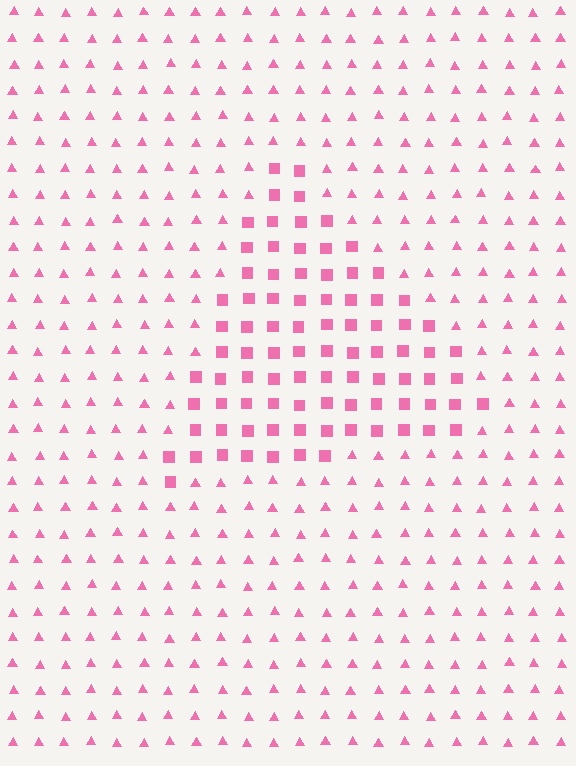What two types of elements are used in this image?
The image uses squares inside the triangle region and triangles outside it.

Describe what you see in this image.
The image is filled with small pink elements arranged in a uniform grid. A triangle-shaped region contains squares, while the surrounding area contains triangles. The boundary is defined purely by the change in element shape.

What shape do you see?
I see a triangle.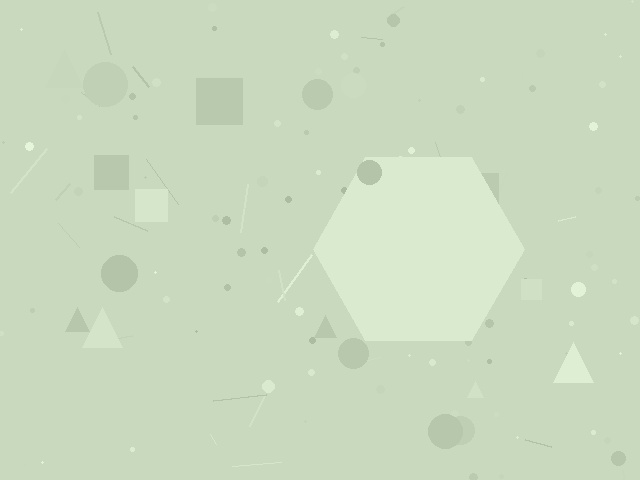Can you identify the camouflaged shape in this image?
The camouflaged shape is a hexagon.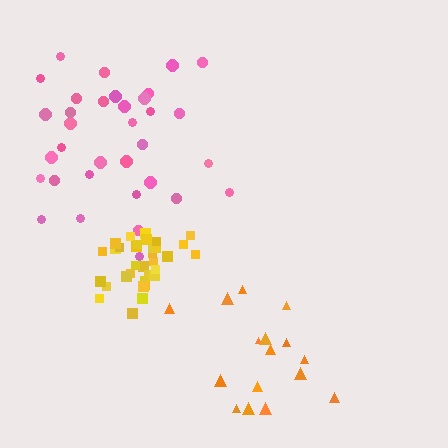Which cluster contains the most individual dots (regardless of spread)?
Pink (34).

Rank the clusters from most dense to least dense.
yellow, orange, pink.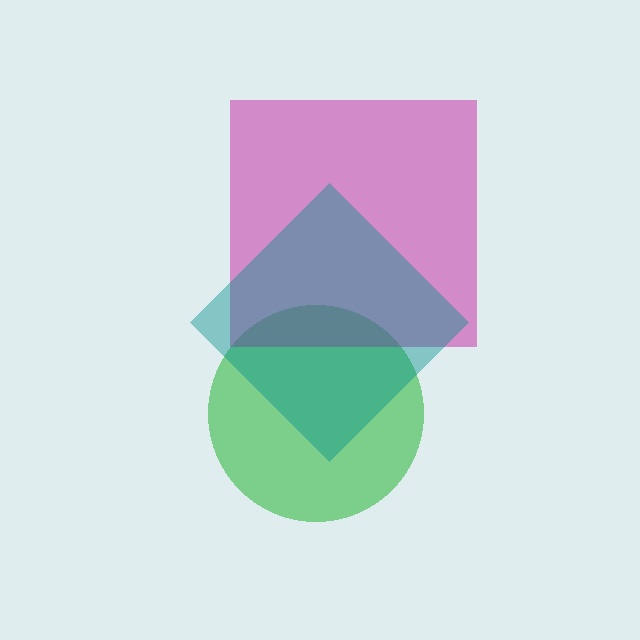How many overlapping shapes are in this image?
There are 3 overlapping shapes in the image.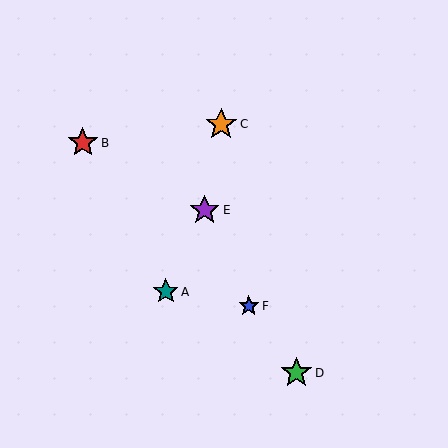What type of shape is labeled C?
Shape C is an orange star.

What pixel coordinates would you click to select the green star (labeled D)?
Click at (296, 373) to select the green star D.